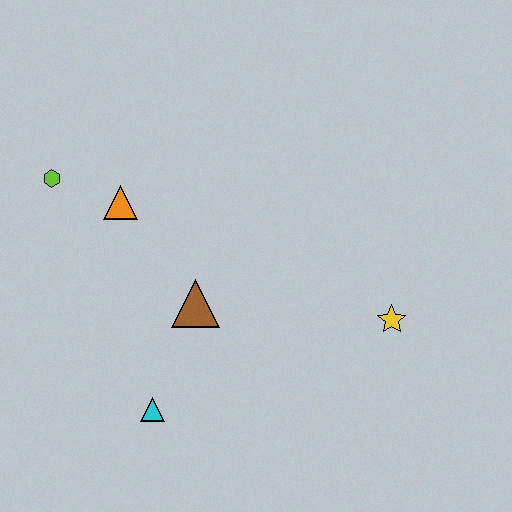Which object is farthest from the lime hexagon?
The yellow star is farthest from the lime hexagon.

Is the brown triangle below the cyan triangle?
No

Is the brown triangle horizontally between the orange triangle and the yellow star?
Yes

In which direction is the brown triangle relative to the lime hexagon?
The brown triangle is to the right of the lime hexagon.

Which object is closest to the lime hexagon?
The orange triangle is closest to the lime hexagon.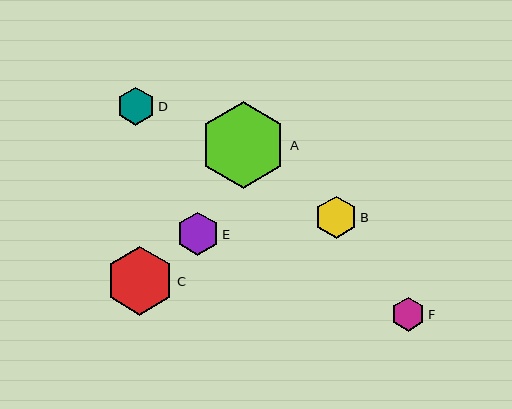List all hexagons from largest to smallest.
From largest to smallest: A, C, E, B, D, F.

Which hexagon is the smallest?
Hexagon F is the smallest with a size of approximately 34 pixels.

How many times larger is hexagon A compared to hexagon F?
Hexagon A is approximately 2.6 times the size of hexagon F.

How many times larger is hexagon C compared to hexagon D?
Hexagon C is approximately 1.8 times the size of hexagon D.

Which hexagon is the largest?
Hexagon A is the largest with a size of approximately 87 pixels.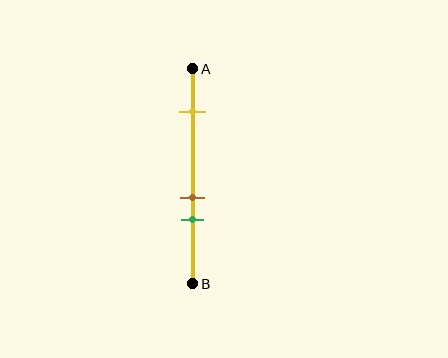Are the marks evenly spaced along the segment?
No, the marks are not evenly spaced.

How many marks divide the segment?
There are 3 marks dividing the segment.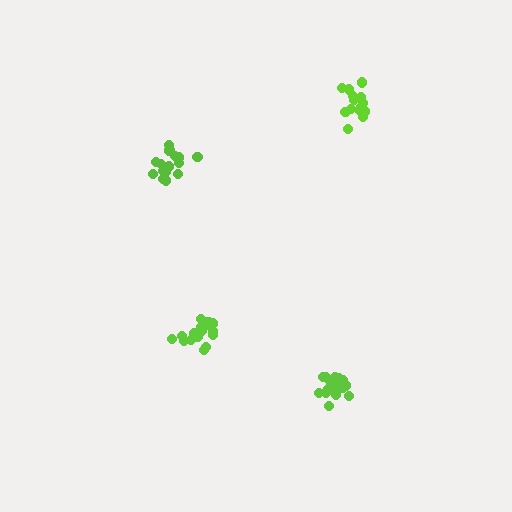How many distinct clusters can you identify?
There are 4 distinct clusters.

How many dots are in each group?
Group 1: 18 dots, Group 2: 17 dots, Group 3: 14 dots, Group 4: 15 dots (64 total).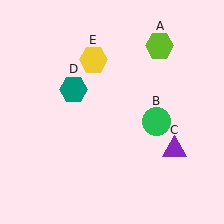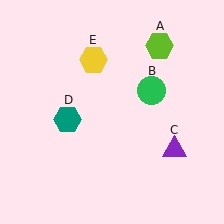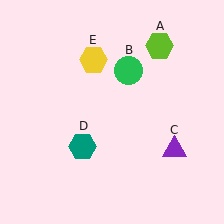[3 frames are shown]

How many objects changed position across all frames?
2 objects changed position: green circle (object B), teal hexagon (object D).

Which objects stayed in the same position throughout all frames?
Lime hexagon (object A) and purple triangle (object C) and yellow hexagon (object E) remained stationary.